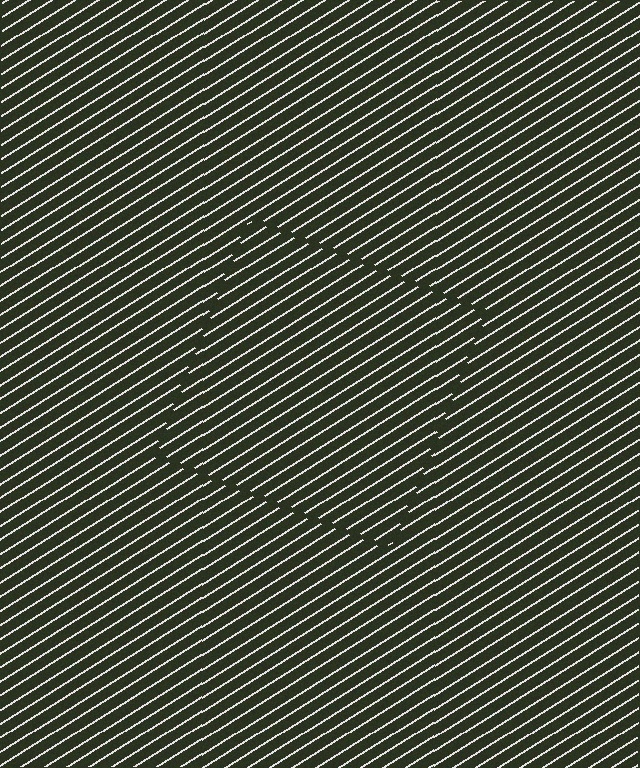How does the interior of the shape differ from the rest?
The interior of the shape contains the same grating, shifted by half a period — the contour is defined by the phase discontinuity where line-ends from the inner and outer gratings abut.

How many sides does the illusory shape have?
4 sides — the line-ends trace a square.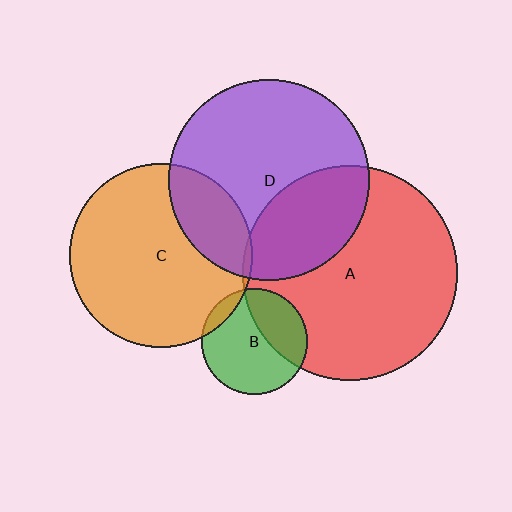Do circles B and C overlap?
Yes.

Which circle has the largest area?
Circle A (red).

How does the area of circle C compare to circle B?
Approximately 3.0 times.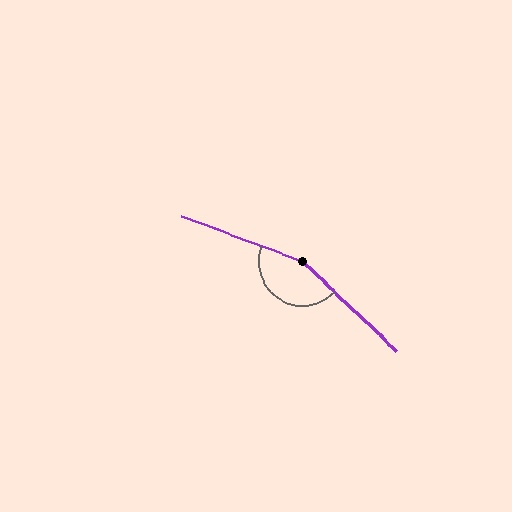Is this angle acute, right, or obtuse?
It is obtuse.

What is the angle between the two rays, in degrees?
Approximately 157 degrees.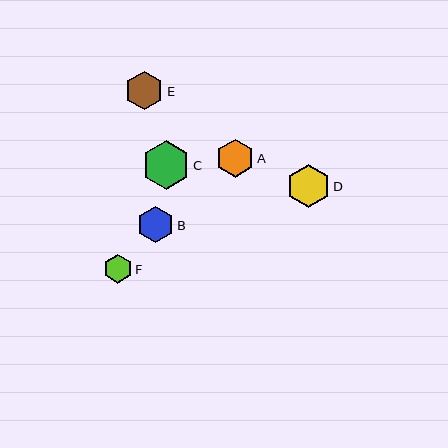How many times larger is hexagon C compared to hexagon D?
Hexagon C is approximately 1.1 times the size of hexagon D.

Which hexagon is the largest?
Hexagon C is the largest with a size of approximately 48 pixels.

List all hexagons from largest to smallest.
From largest to smallest: C, D, E, A, B, F.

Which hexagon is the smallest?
Hexagon F is the smallest with a size of approximately 29 pixels.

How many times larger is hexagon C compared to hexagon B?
Hexagon C is approximately 1.3 times the size of hexagon B.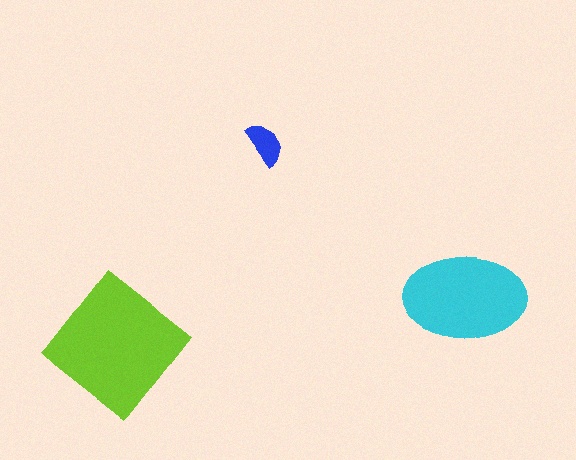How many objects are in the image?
There are 3 objects in the image.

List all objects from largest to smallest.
The lime diamond, the cyan ellipse, the blue semicircle.